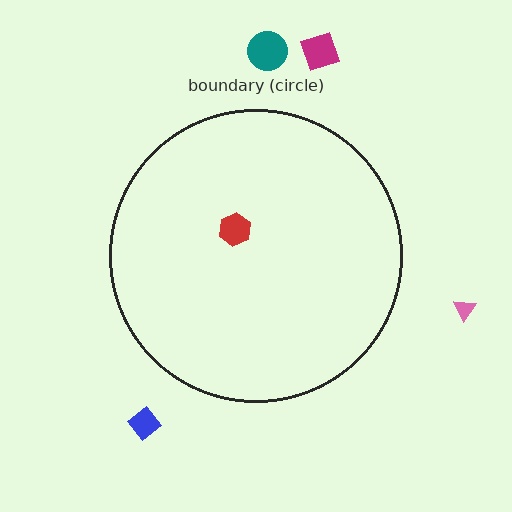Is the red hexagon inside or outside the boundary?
Inside.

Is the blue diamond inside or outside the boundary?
Outside.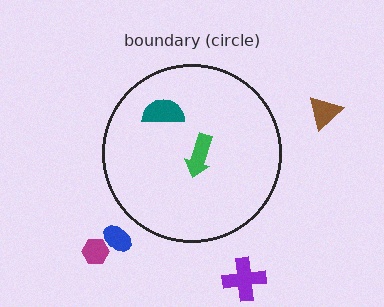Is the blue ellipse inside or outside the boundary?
Outside.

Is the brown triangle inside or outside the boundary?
Outside.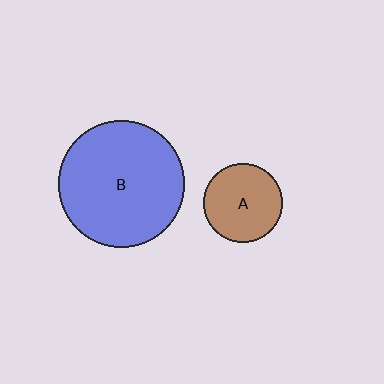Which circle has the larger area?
Circle B (blue).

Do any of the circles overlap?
No, none of the circles overlap.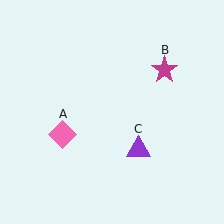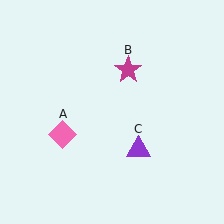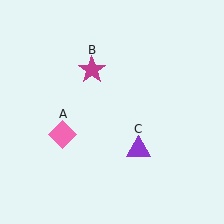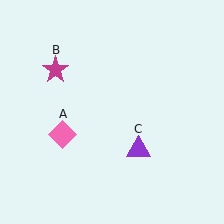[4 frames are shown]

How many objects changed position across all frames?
1 object changed position: magenta star (object B).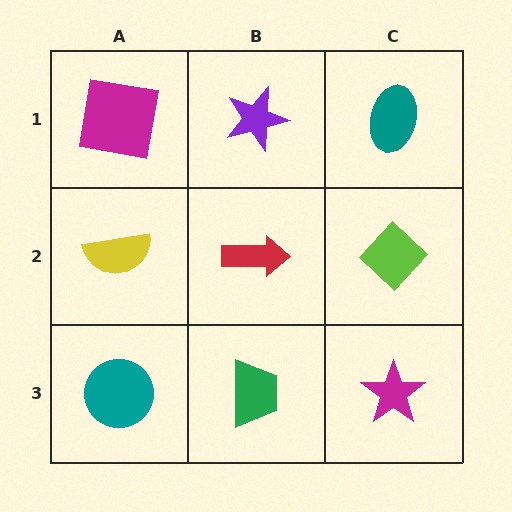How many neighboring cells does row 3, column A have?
2.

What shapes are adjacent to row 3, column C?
A lime diamond (row 2, column C), a green trapezoid (row 3, column B).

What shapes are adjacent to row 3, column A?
A yellow semicircle (row 2, column A), a green trapezoid (row 3, column B).